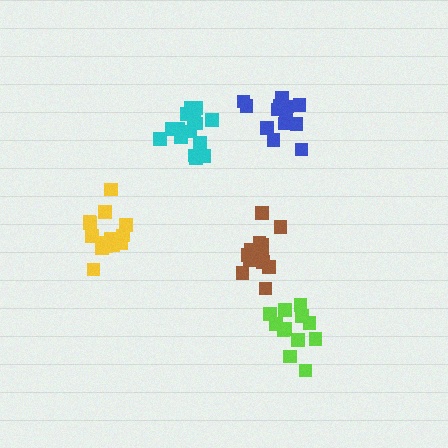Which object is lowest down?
The lime cluster is bottommost.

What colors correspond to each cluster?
The clusters are colored: brown, lime, cyan, blue, yellow.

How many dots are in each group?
Group 1: 15 dots, Group 2: 12 dots, Group 3: 15 dots, Group 4: 14 dots, Group 5: 15 dots (71 total).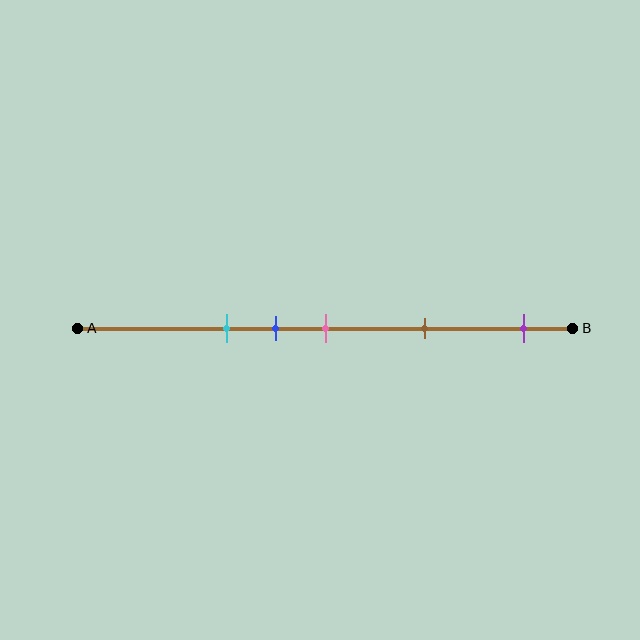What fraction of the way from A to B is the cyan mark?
The cyan mark is approximately 30% (0.3) of the way from A to B.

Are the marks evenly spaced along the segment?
No, the marks are not evenly spaced.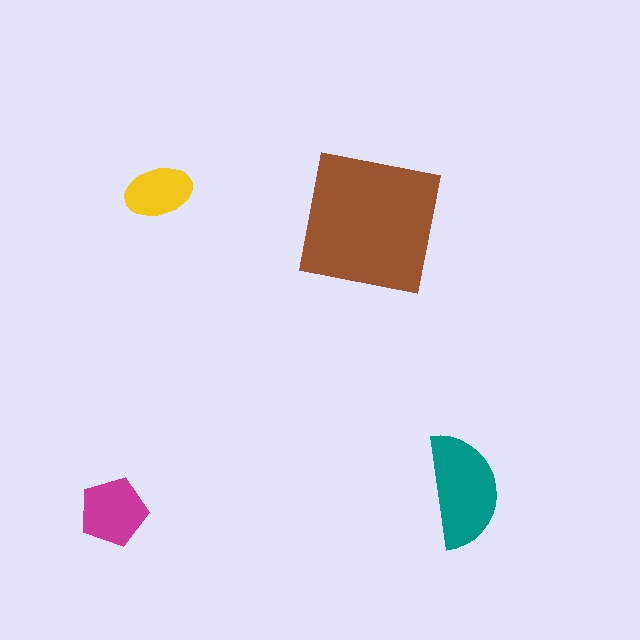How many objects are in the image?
There are 4 objects in the image.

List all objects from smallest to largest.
The yellow ellipse, the magenta pentagon, the teal semicircle, the brown square.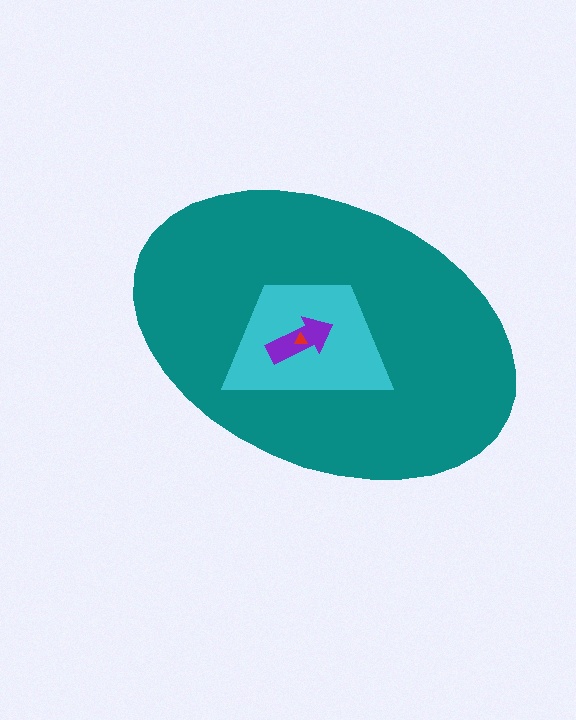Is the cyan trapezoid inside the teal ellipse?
Yes.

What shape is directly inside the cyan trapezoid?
The purple arrow.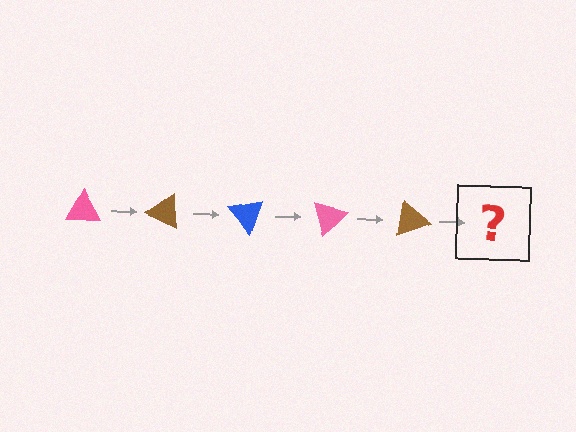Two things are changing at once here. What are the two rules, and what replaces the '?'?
The two rules are that it rotates 25 degrees each step and the color cycles through pink, brown, and blue. The '?' should be a blue triangle, rotated 125 degrees from the start.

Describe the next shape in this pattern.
It should be a blue triangle, rotated 125 degrees from the start.